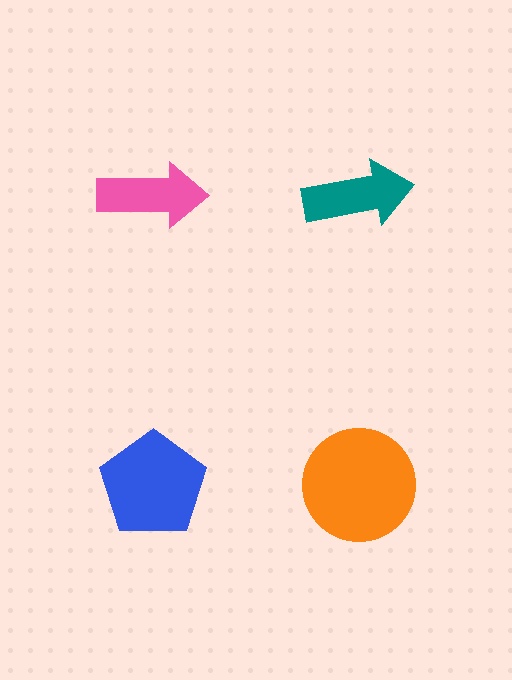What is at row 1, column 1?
A pink arrow.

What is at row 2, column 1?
A blue pentagon.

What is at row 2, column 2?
An orange circle.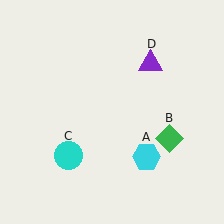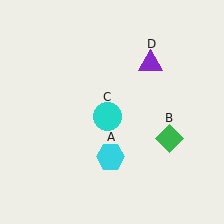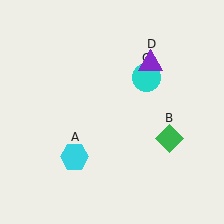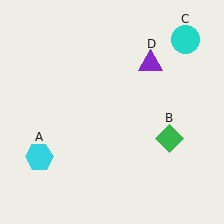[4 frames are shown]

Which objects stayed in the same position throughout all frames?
Green diamond (object B) and purple triangle (object D) remained stationary.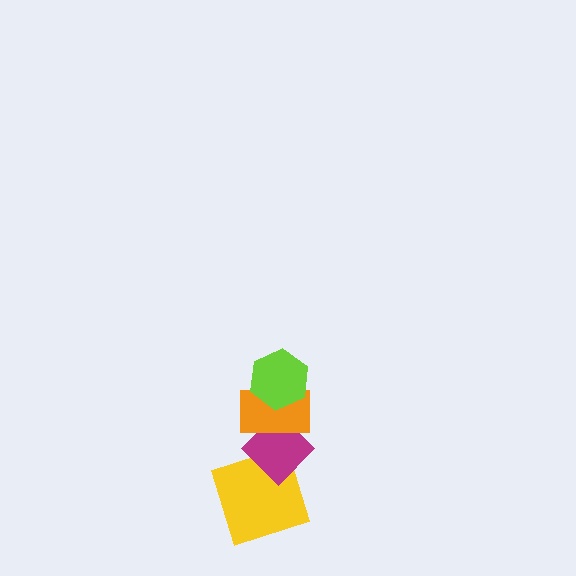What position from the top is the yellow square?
The yellow square is 4th from the top.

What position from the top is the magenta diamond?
The magenta diamond is 3rd from the top.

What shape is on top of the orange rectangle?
The lime hexagon is on top of the orange rectangle.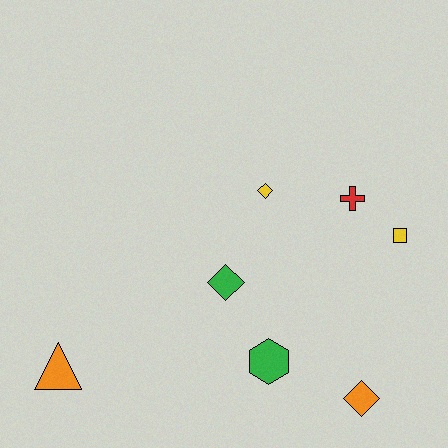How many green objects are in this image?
There are 2 green objects.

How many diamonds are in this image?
There are 3 diamonds.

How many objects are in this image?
There are 7 objects.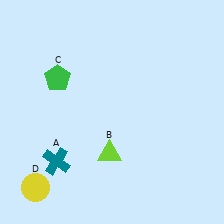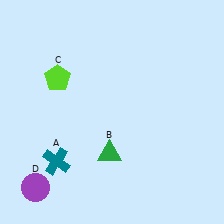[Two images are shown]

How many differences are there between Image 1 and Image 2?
There are 3 differences between the two images.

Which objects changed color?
B changed from lime to green. C changed from green to lime. D changed from yellow to purple.